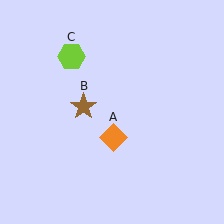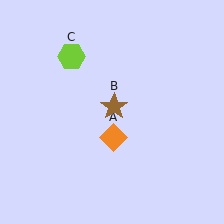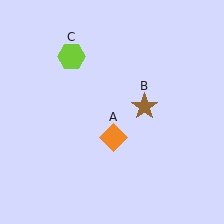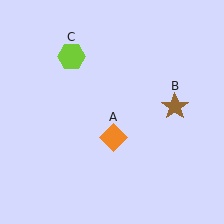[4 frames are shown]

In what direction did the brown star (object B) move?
The brown star (object B) moved right.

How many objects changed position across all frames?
1 object changed position: brown star (object B).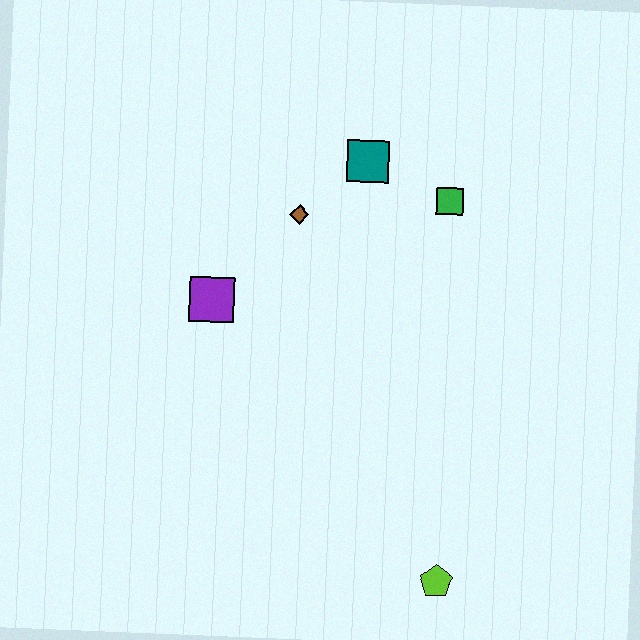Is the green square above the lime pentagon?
Yes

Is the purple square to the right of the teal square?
No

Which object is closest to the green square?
The teal square is closest to the green square.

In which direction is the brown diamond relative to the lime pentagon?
The brown diamond is above the lime pentagon.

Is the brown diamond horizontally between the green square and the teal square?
No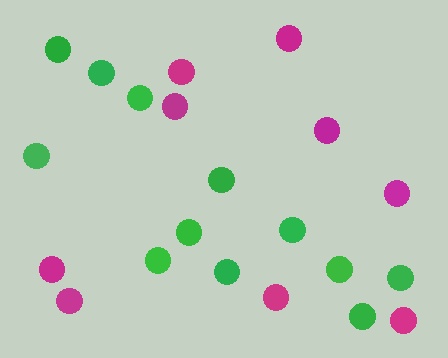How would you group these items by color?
There are 2 groups: one group of magenta circles (9) and one group of green circles (12).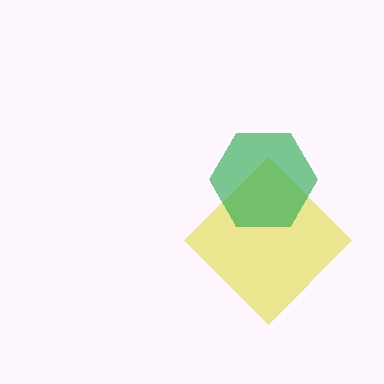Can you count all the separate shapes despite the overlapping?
Yes, there are 2 separate shapes.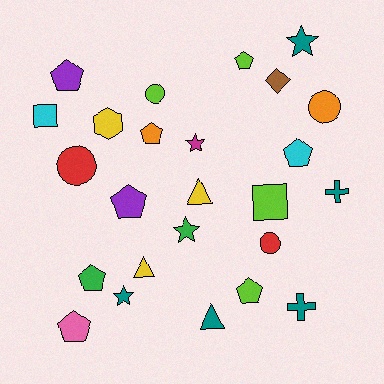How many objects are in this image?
There are 25 objects.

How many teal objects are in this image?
There are 5 teal objects.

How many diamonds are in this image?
There is 1 diamond.